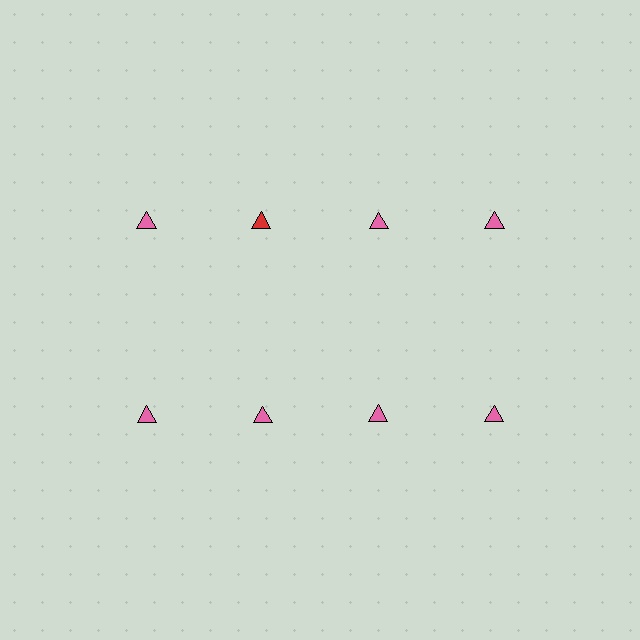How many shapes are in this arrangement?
There are 8 shapes arranged in a grid pattern.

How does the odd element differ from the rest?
It has a different color: red instead of pink.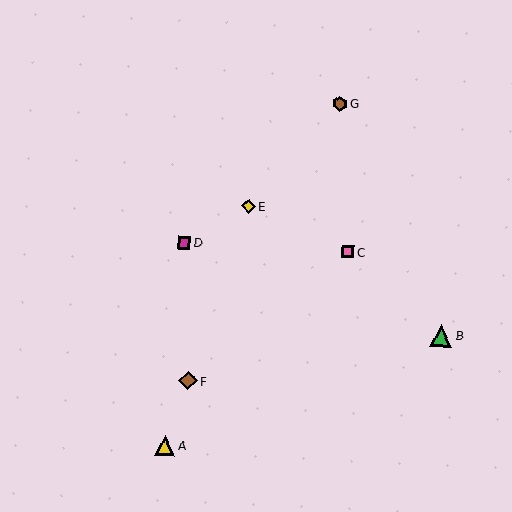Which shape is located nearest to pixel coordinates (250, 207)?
The yellow diamond (labeled E) at (248, 206) is nearest to that location.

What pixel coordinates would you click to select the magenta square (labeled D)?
Click at (184, 243) to select the magenta square D.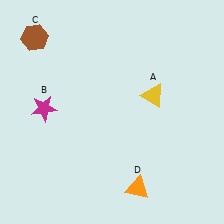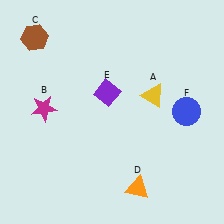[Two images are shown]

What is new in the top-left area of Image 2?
A purple diamond (E) was added in the top-left area of Image 2.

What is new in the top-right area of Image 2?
A blue circle (F) was added in the top-right area of Image 2.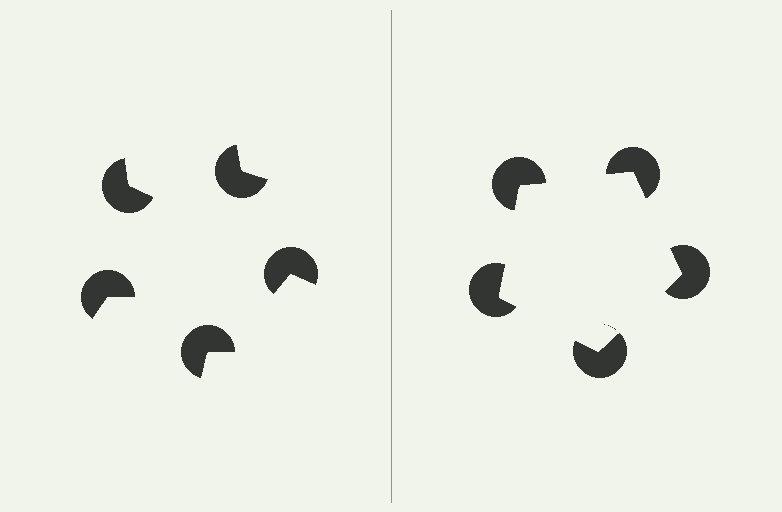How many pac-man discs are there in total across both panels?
10 — 5 on each side.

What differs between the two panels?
The pac-man discs are positioned identically on both sides; only the wedge orientations differ. On the right they align to a pentagon; on the left they are misaligned.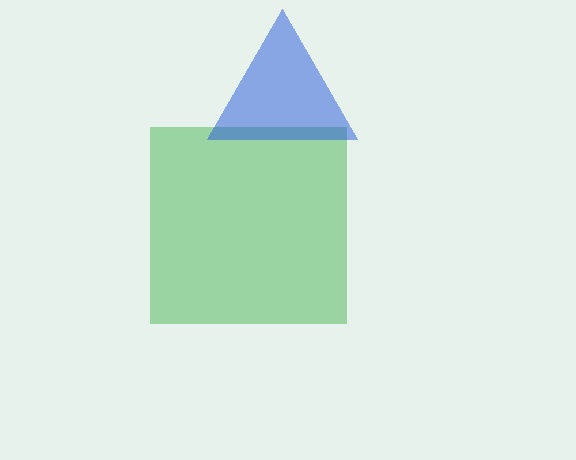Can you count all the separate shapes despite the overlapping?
Yes, there are 2 separate shapes.